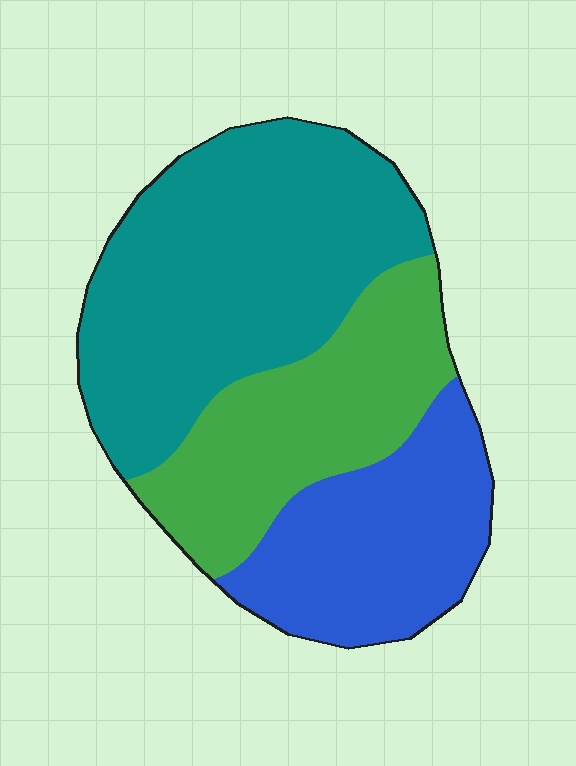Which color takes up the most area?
Teal, at roughly 45%.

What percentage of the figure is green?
Green covers about 30% of the figure.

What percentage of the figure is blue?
Blue covers around 25% of the figure.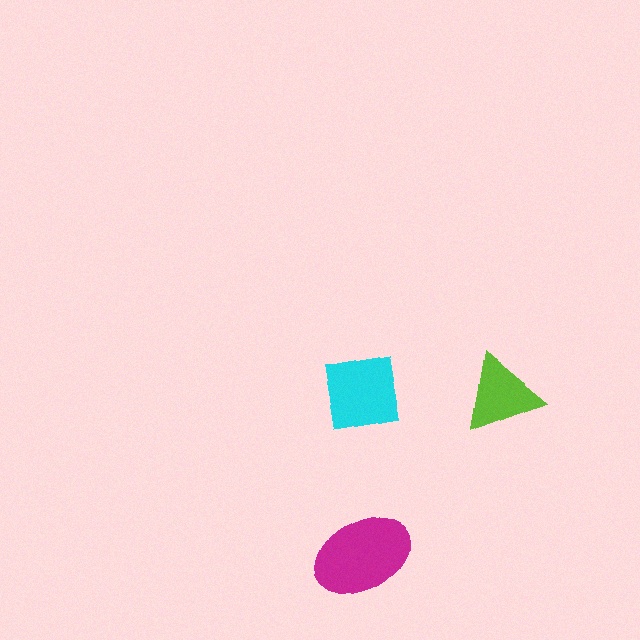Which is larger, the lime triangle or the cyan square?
The cyan square.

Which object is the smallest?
The lime triangle.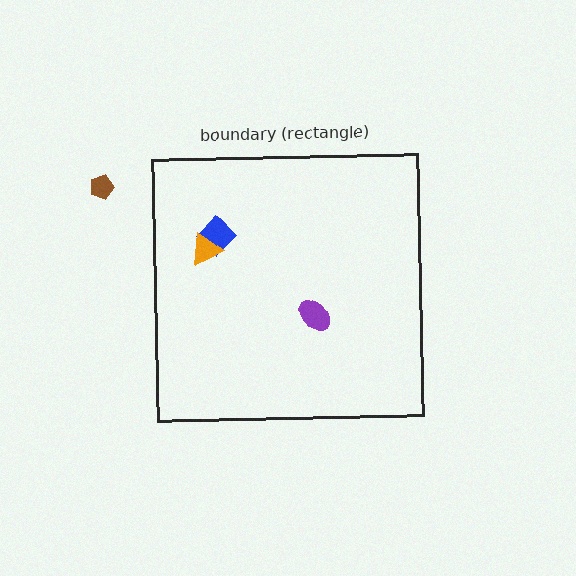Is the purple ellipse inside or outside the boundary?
Inside.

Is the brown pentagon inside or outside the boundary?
Outside.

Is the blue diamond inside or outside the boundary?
Inside.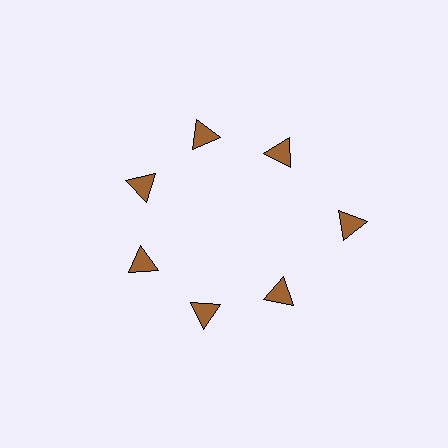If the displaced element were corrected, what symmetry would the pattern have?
It would have 7-fold rotational symmetry — the pattern would map onto itself every 51 degrees.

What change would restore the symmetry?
The symmetry would be restored by moving it inward, back onto the ring so that all 7 triangles sit at equal angles and equal distance from the center.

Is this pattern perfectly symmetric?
No. The 7 brown triangles are arranged in a ring, but one element near the 3 o'clock position is pushed outward from the center, breaking the 7-fold rotational symmetry.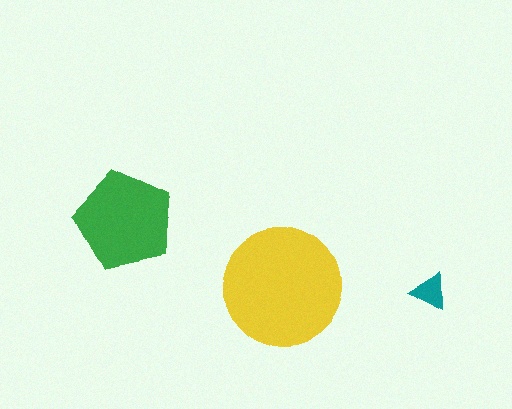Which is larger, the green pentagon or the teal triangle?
The green pentagon.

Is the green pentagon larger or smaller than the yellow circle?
Smaller.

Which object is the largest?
The yellow circle.